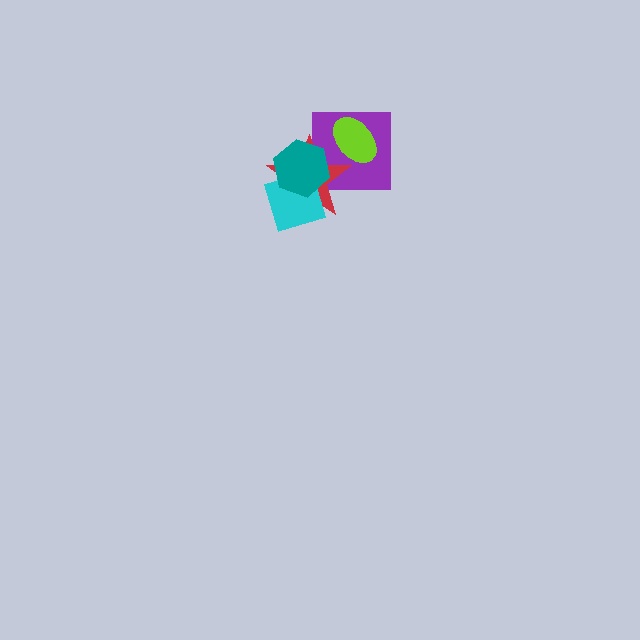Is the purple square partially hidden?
Yes, it is partially covered by another shape.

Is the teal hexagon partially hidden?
No, no other shape covers it.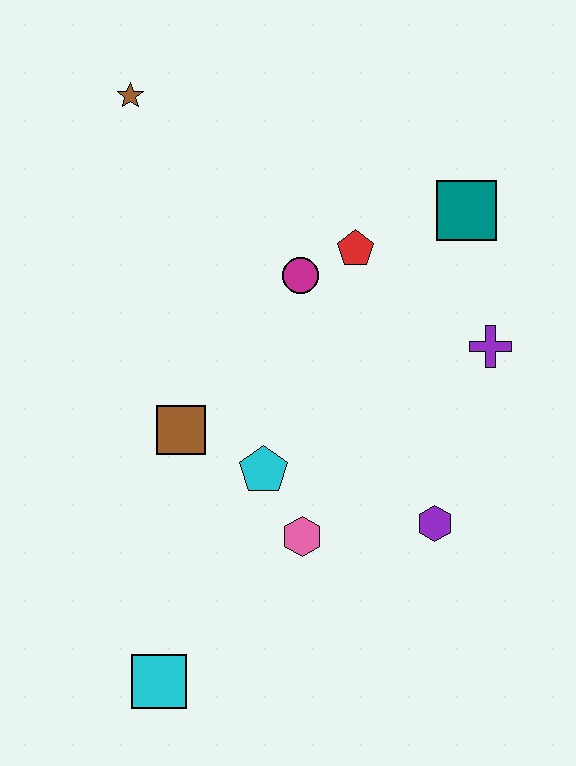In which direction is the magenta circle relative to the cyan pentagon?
The magenta circle is above the cyan pentagon.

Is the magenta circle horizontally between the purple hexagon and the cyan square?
Yes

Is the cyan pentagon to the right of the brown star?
Yes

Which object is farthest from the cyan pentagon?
The brown star is farthest from the cyan pentagon.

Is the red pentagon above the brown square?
Yes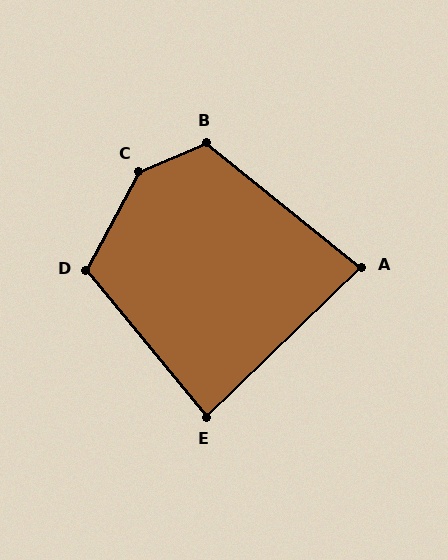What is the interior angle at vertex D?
Approximately 113 degrees (obtuse).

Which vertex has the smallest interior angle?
A, at approximately 83 degrees.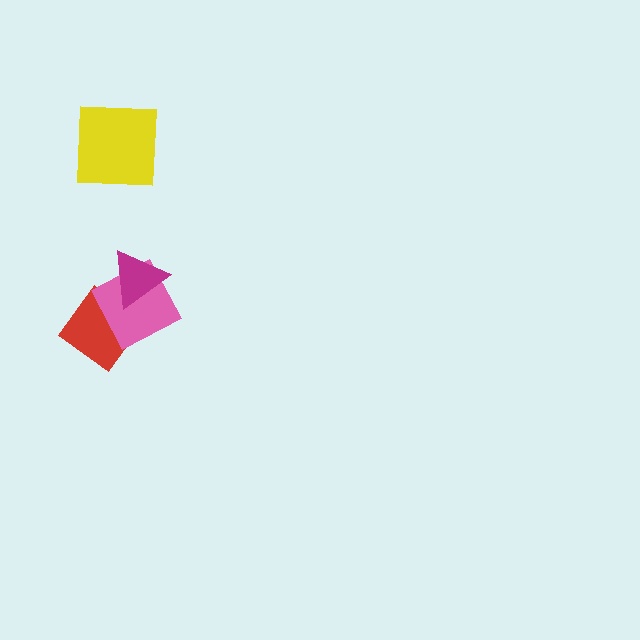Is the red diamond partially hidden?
Yes, it is partially covered by another shape.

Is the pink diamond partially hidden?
Yes, it is partially covered by another shape.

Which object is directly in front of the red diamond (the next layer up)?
The pink diamond is directly in front of the red diamond.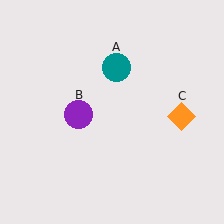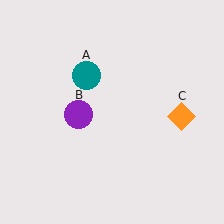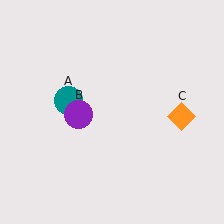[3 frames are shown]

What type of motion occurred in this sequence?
The teal circle (object A) rotated counterclockwise around the center of the scene.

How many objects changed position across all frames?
1 object changed position: teal circle (object A).